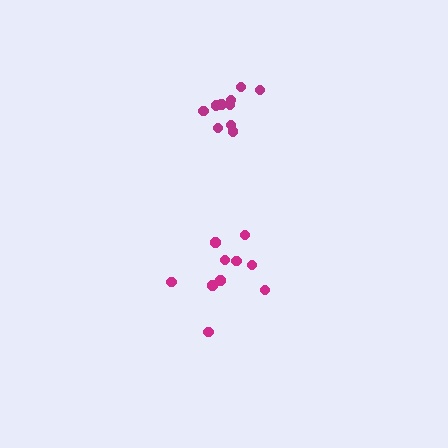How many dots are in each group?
Group 1: 10 dots, Group 2: 10 dots (20 total).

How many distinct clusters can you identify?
There are 2 distinct clusters.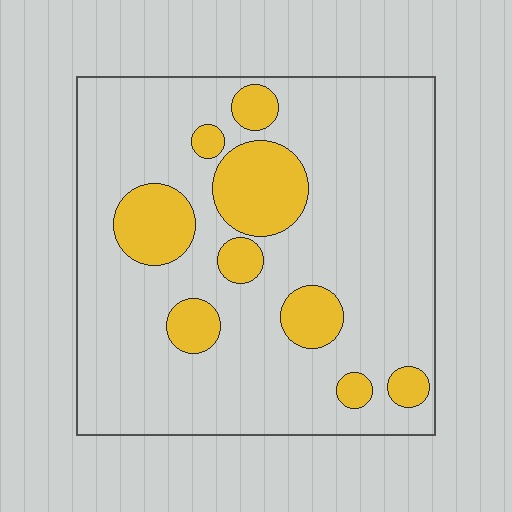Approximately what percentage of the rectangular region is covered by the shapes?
Approximately 20%.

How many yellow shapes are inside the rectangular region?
9.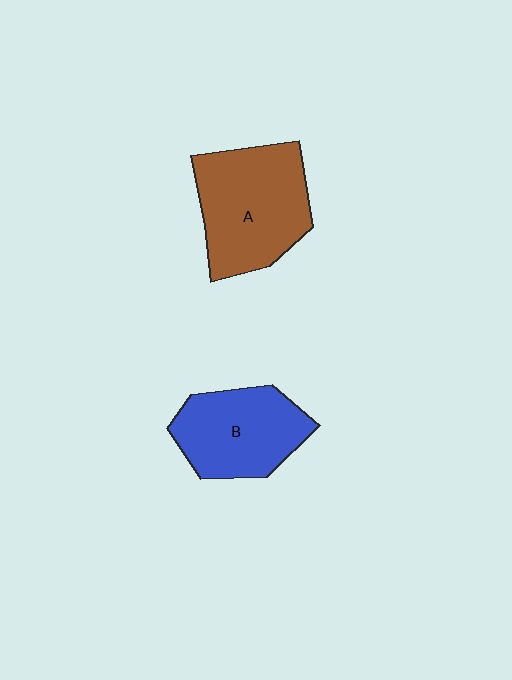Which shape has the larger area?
Shape A (brown).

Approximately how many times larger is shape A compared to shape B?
Approximately 1.2 times.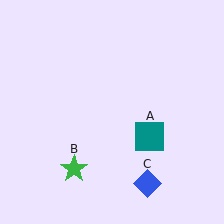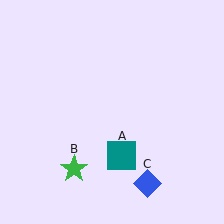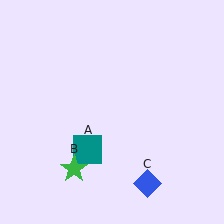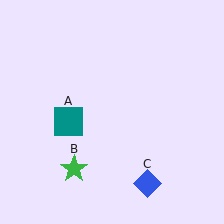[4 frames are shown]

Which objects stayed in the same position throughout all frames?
Green star (object B) and blue diamond (object C) remained stationary.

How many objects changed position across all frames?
1 object changed position: teal square (object A).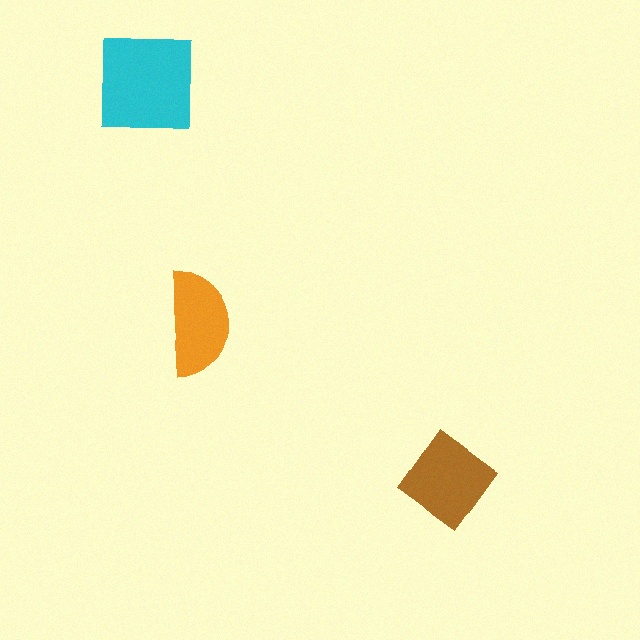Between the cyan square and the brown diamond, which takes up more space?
The cyan square.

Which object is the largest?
The cyan square.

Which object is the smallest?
The orange semicircle.